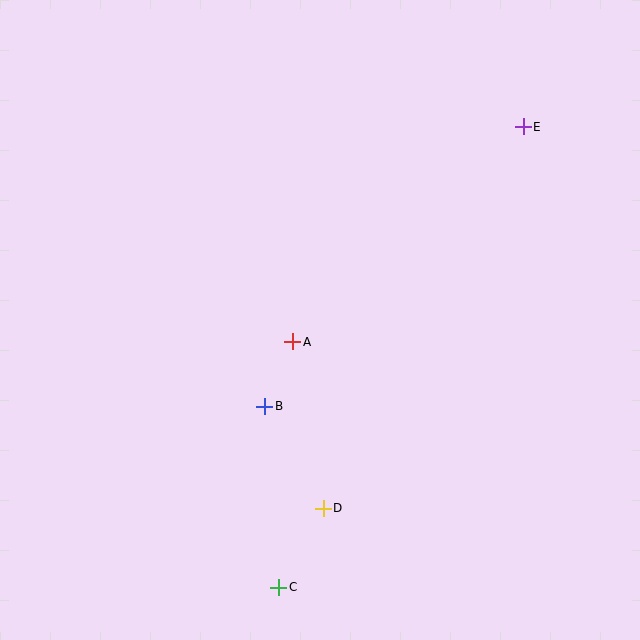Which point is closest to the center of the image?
Point A at (293, 342) is closest to the center.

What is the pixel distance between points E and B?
The distance between E and B is 381 pixels.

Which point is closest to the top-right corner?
Point E is closest to the top-right corner.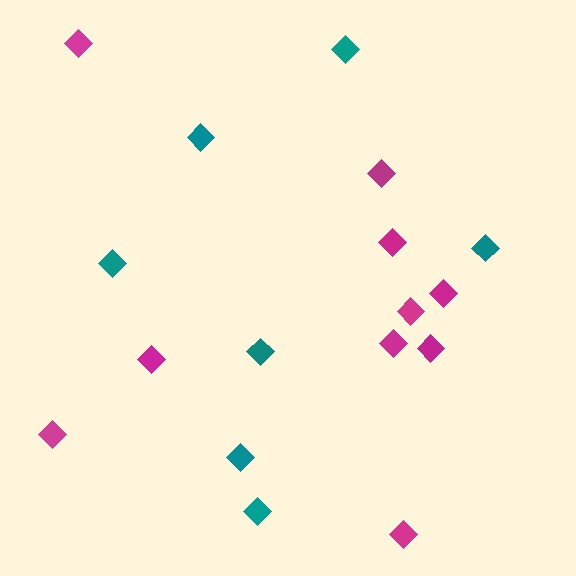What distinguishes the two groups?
There are 2 groups: one group of magenta diamonds (10) and one group of teal diamonds (7).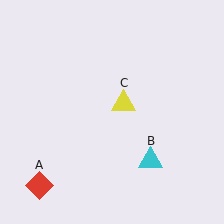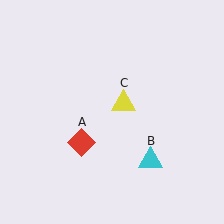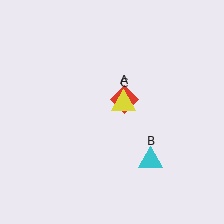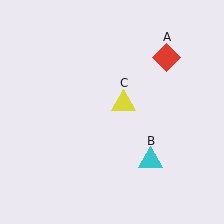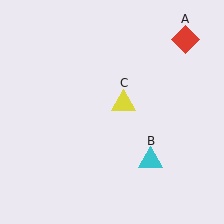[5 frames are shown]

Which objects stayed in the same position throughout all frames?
Cyan triangle (object B) and yellow triangle (object C) remained stationary.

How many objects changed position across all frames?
1 object changed position: red diamond (object A).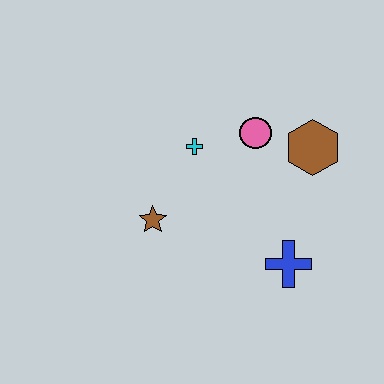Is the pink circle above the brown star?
Yes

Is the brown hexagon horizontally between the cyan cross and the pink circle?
No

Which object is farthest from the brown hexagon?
The brown star is farthest from the brown hexagon.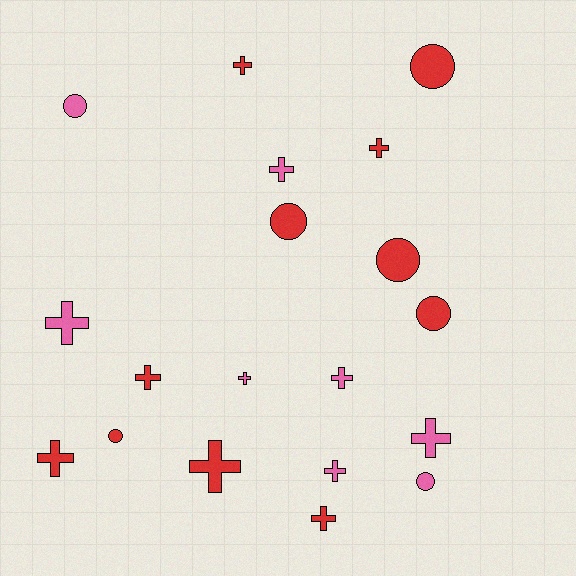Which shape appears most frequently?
Cross, with 12 objects.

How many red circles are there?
There are 5 red circles.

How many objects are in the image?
There are 19 objects.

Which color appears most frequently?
Red, with 11 objects.